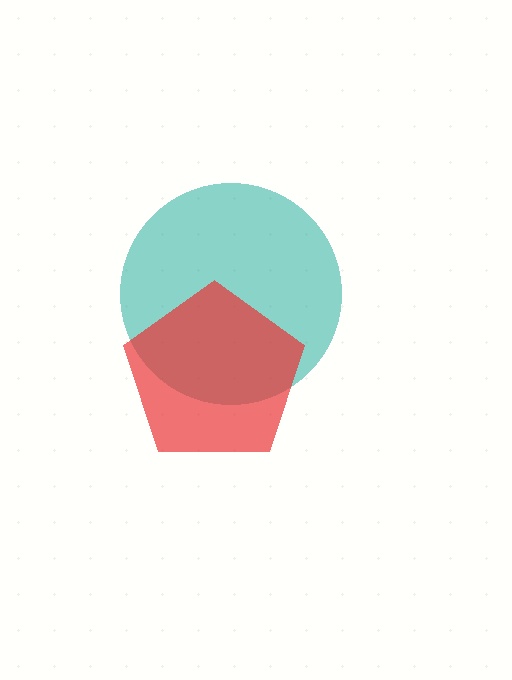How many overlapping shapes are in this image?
There are 2 overlapping shapes in the image.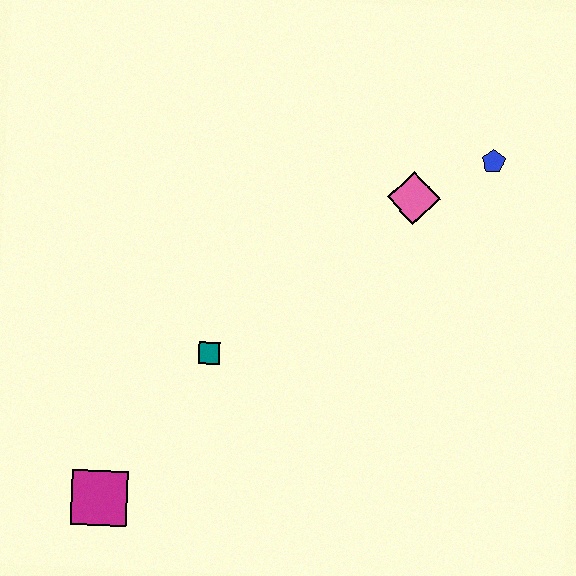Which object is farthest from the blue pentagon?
The magenta square is farthest from the blue pentagon.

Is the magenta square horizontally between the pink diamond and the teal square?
No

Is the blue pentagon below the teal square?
No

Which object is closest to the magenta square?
The teal square is closest to the magenta square.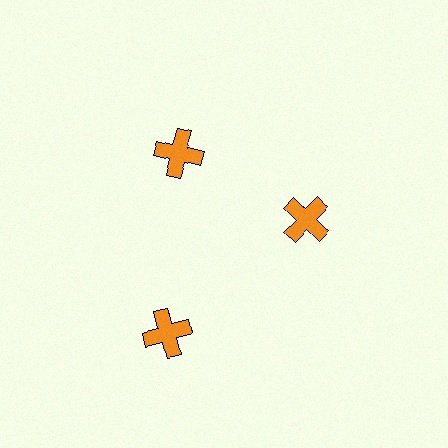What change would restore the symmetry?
The symmetry would be restored by moving it inward, back onto the ring so that all 3 crosses sit at equal angles and equal distance from the center.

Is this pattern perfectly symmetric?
No. The 3 orange crosses are arranged in a ring, but one element near the 7 o'clock position is pushed outward from the center, breaking the 3-fold rotational symmetry.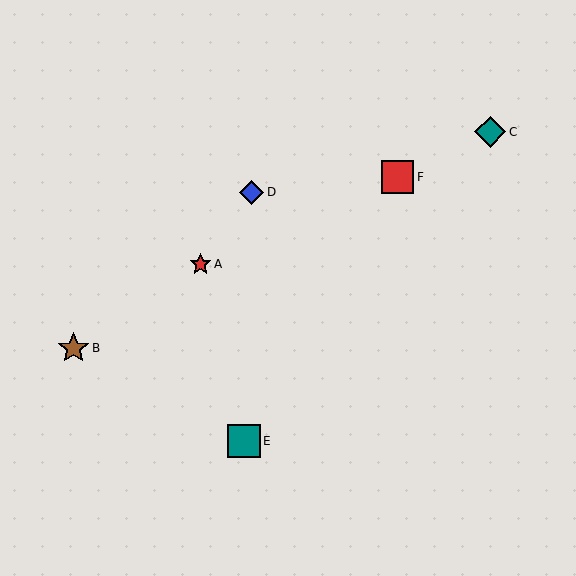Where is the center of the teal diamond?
The center of the teal diamond is at (490, 132).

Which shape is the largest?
The teal square (labeled E) is the largest.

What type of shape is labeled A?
Shape A is a red star.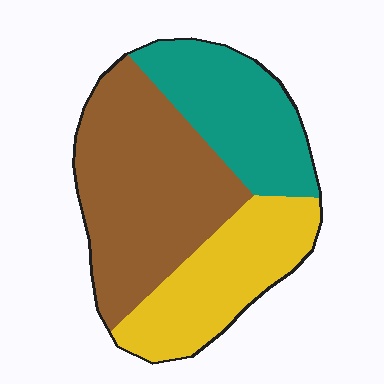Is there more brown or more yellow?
Brown.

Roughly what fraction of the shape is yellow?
Yellow takes up about one quarter (1/4) of the shape.